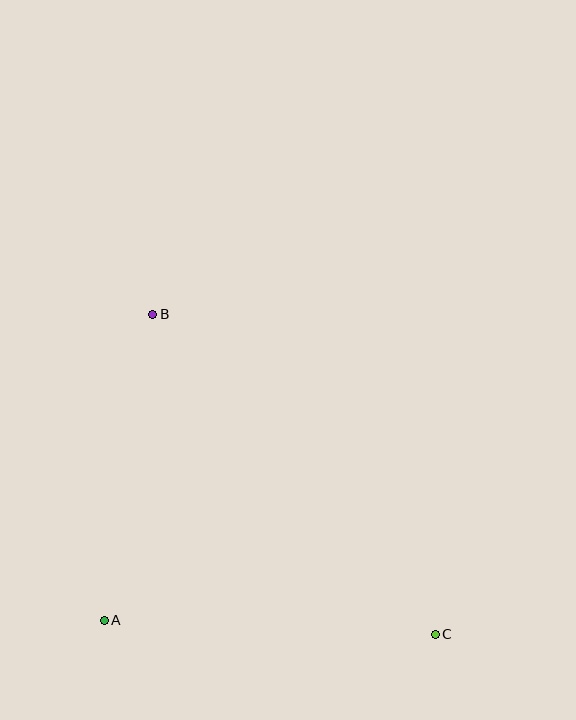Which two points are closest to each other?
Points A and B are closest to each other.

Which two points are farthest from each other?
Points B and C are farthest from each other.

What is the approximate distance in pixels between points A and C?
The distance between A and C is approximately 331 pixels.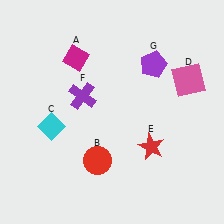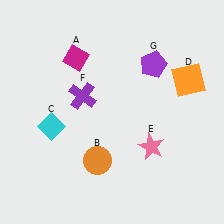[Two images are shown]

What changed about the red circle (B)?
In Image 1, B is red. In Image 2, it changed to orange.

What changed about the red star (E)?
In Image 1, E is red. In Image 2, it changed to pink.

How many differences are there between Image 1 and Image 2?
There are 3 differences between the two images.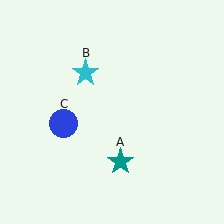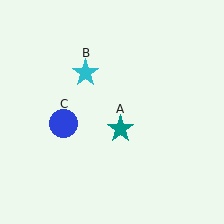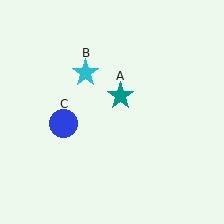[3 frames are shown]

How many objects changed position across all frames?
1 object changed position: teal star (object A).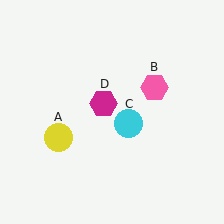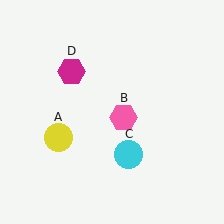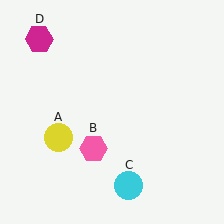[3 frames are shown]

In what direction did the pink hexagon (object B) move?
The pink hexagon (object B) moved down and to the left.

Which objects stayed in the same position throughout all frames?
Yellow circle (object A) remained stationary.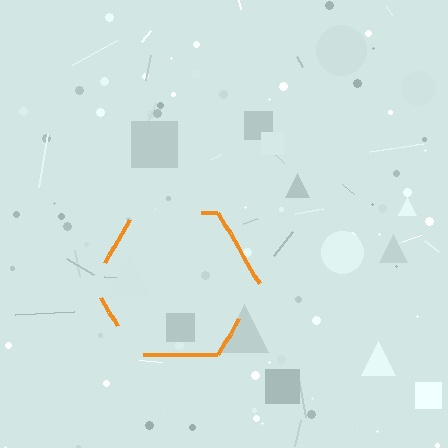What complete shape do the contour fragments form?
The contour fragments form a hexagon.